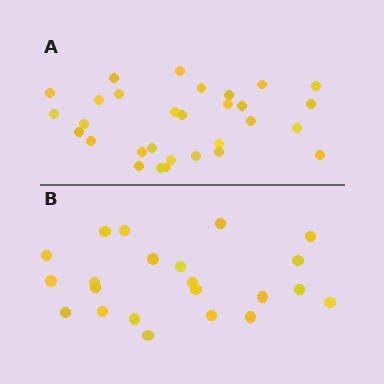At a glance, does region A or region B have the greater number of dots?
Region A (the top region) has more dots.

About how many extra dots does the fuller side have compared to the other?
Region A has roughly 8 or so more dots than region B.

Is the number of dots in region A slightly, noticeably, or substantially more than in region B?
Region A has noticeably more, but not dramatically so. The ratio is roughly 1.4 to 1.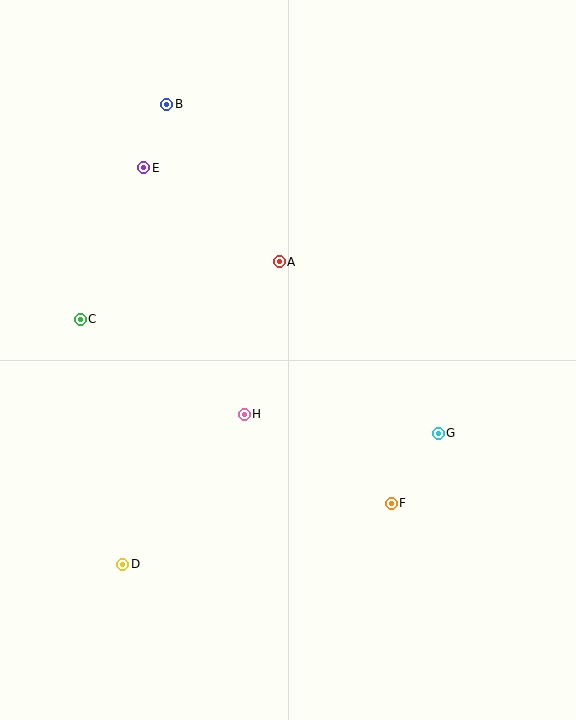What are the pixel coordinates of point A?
Point A is at (279, 262).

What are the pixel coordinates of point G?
Point G is at (438, 433).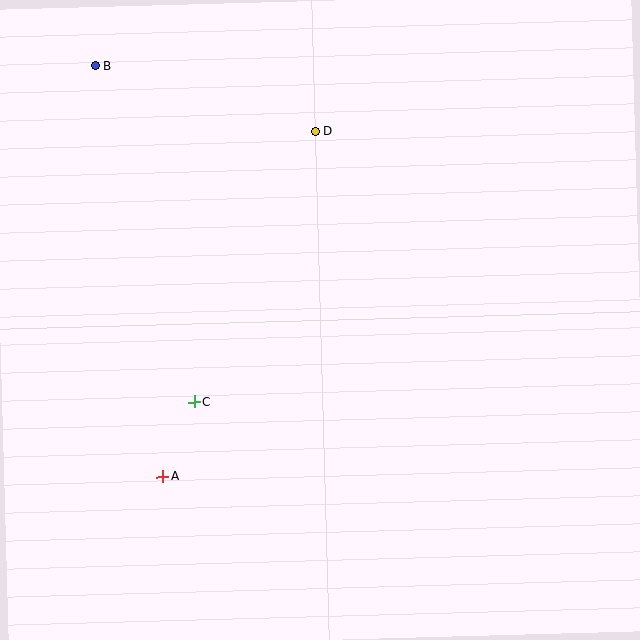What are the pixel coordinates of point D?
Point D is at (315, 132).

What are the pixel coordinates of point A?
Point A is at (163, 477).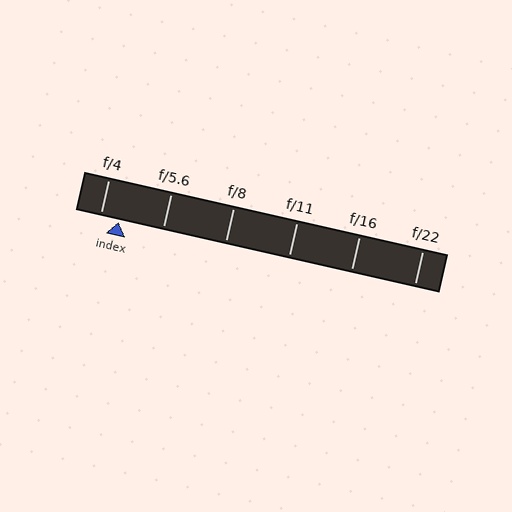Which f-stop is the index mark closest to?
The index mark is closest to f/4.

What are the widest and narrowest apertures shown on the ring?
The widest aperture shown is f/4 and the narrowest is f/22.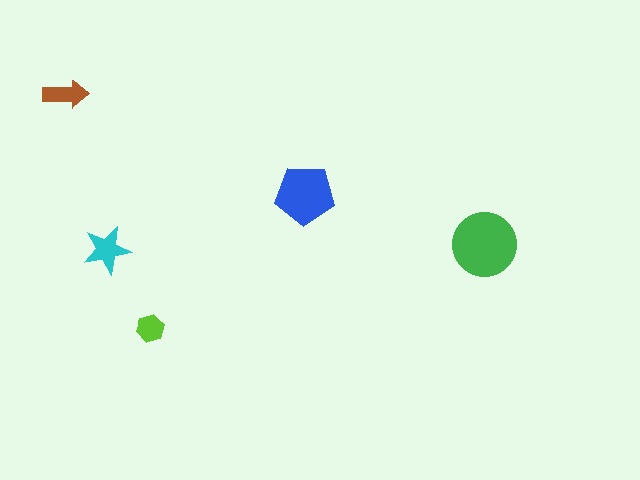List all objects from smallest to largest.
The lime hexagon, the brown arrow, the cyan star, the blue pentagon, the green circle.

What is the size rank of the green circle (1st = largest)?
1st.